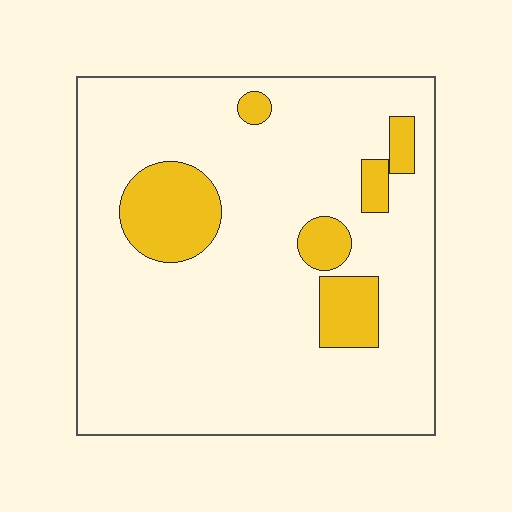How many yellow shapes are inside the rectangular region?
6.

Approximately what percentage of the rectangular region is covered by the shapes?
Approximately 15%.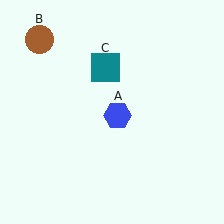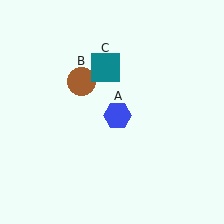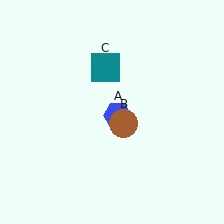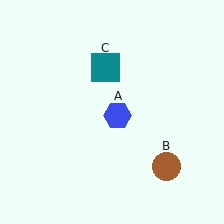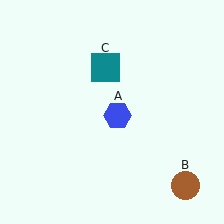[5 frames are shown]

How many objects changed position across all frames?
1 object changed position: brown circle (object B).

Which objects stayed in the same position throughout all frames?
Blue hexagon (object A) and teal square (object C) remained stationary.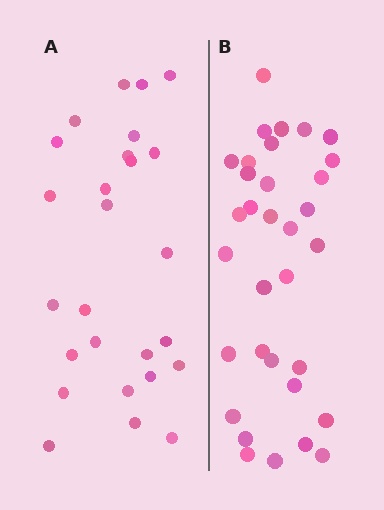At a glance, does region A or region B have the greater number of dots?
Region B (the right region) has more dots.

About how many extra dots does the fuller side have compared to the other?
Region B has roughly 8 or so more dots than region A.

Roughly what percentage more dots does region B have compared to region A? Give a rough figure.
About 25% more.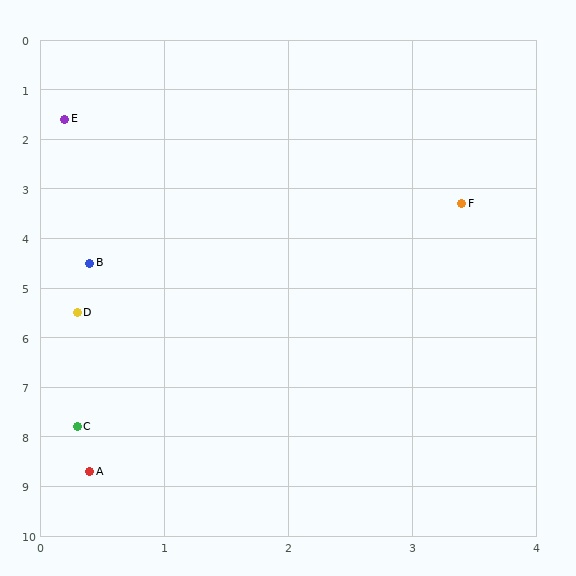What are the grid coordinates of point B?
Point B is at approximately (0.4, 4.5).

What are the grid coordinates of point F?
Point F is at approximately (3.4, 3.3).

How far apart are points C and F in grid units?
Points C and F are about 5.5 grid units apart.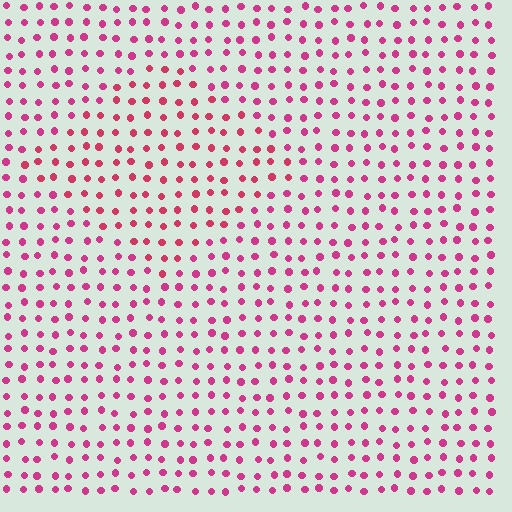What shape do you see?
I see a diamond.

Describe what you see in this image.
The image is filled with small magenta elements in a uniform arrangement. A diamond-shaped region is visible where the elements are tinted to a slightly different hue, forming a subtle color boundary.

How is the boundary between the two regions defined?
The boundary is defined purely by a slight shift in hue (about 17 degrees). Spacing, size, and orientation are identical on both sides.